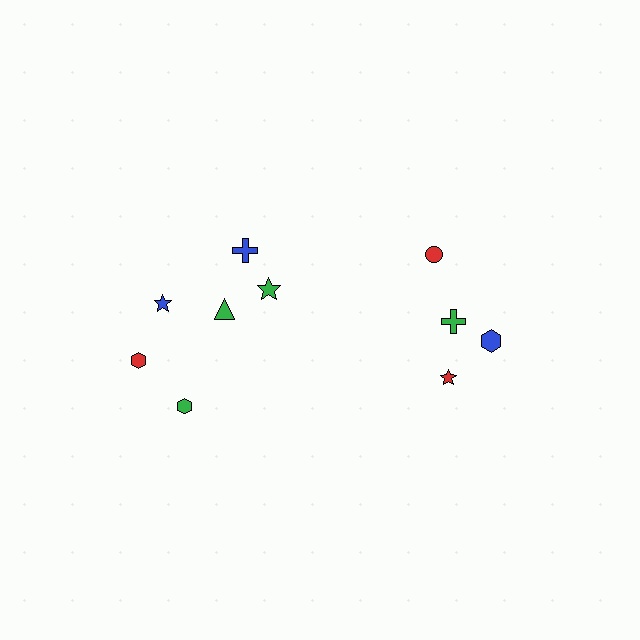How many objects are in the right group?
There are 4 objects.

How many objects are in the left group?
There are 6 objects.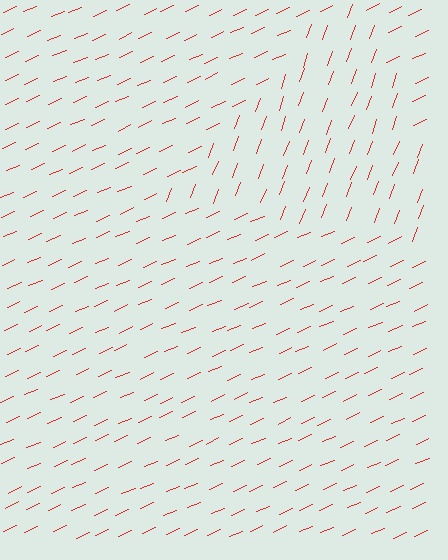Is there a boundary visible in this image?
Yes, there is a texture boundary formed by a change in line orientation.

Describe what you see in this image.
The image is filled with small red line segments. A triangle region in the image has lines oriented differently from the surrounding lines, creating a visible texture boundary.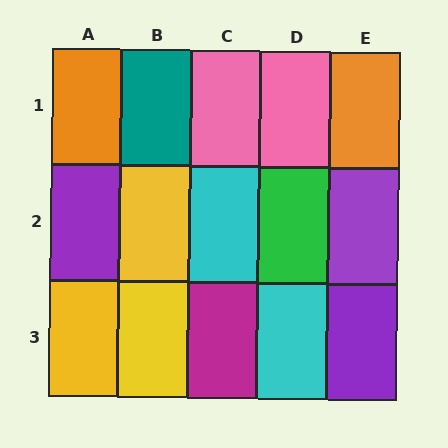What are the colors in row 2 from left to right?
Purple, yellow, cyan, green, purple.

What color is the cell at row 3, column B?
Yellow.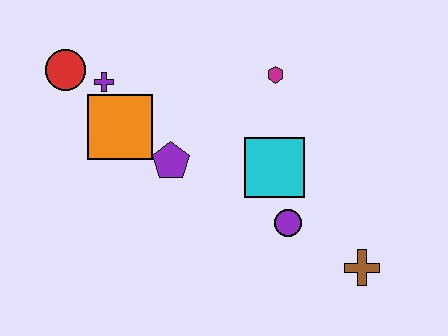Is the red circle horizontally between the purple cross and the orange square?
No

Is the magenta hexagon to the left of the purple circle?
Yes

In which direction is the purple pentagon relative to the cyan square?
The purple pentagon is to the left of the cyan square.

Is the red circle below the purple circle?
No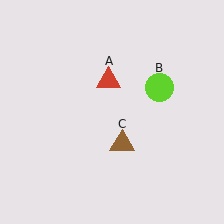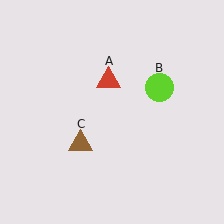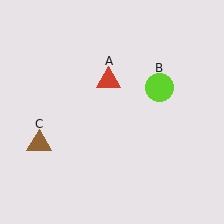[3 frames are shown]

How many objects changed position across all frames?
1 object changed position: brown triangle (object C).